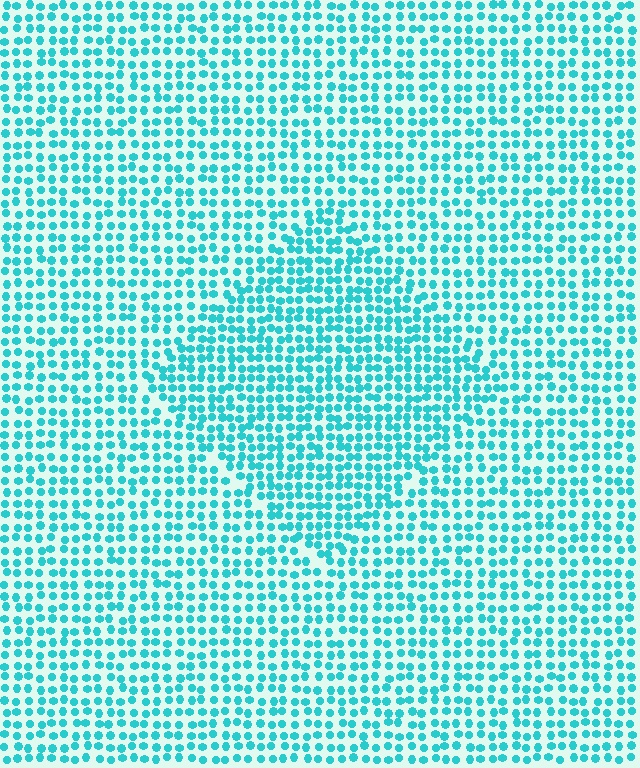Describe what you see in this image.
The image contains small cyan elements arranged at two different densities. A diamond-shaped region is visible where the elements are more densely packed than the surrounding area.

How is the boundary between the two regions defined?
The boundary is defined by a change in element density (approximately 1.4x ratio). All elements are the same color, size, and shape.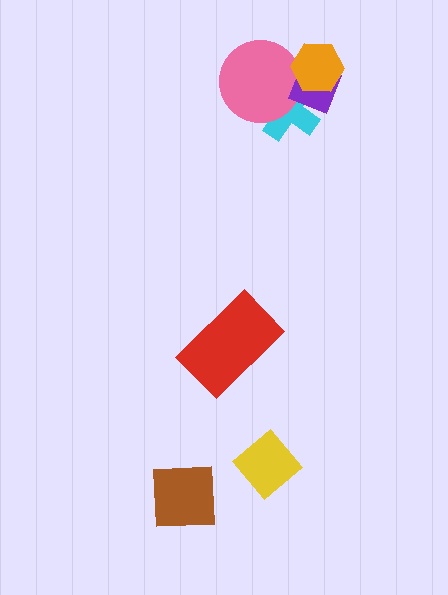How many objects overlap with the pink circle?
3 objects overlap with the pink circle.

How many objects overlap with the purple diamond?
3 objects overlap with the purple diamond.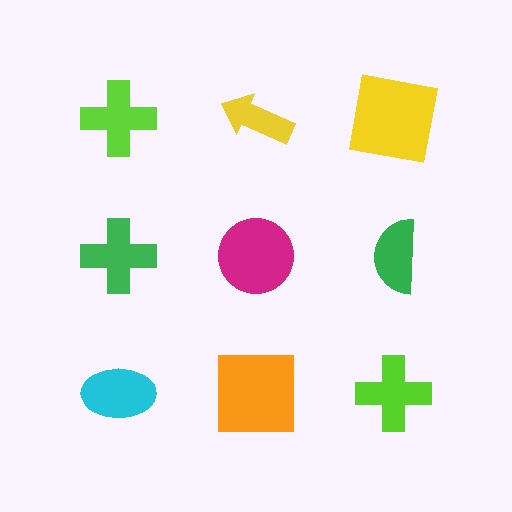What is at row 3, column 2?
An orange square.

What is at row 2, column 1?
A green cross.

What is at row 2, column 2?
A magenta circle.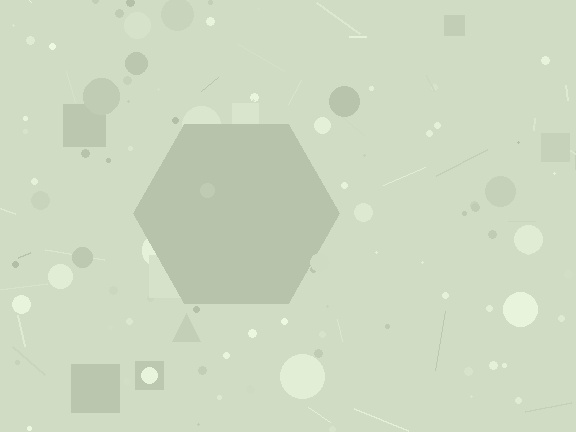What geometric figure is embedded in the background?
A hexagon is embedded in the background.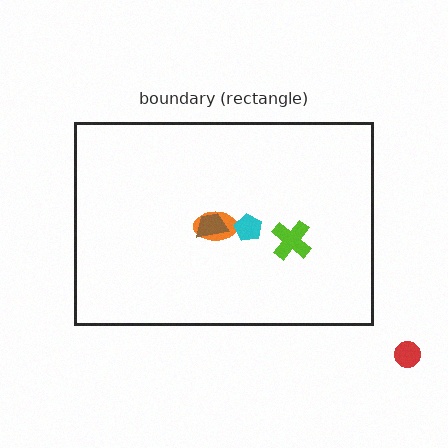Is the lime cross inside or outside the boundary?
Inside.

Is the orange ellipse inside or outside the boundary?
Inside.